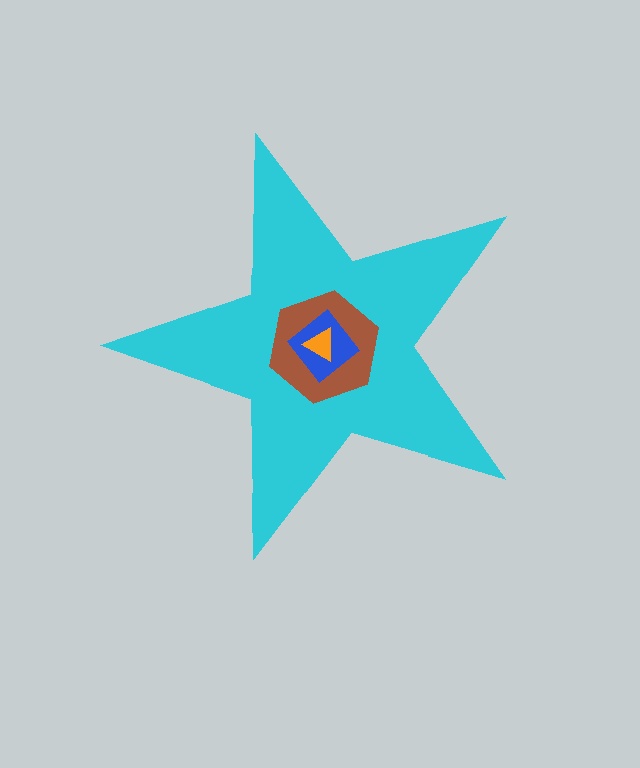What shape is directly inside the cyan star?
The brown hexagon.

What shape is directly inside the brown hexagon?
The blue diamond.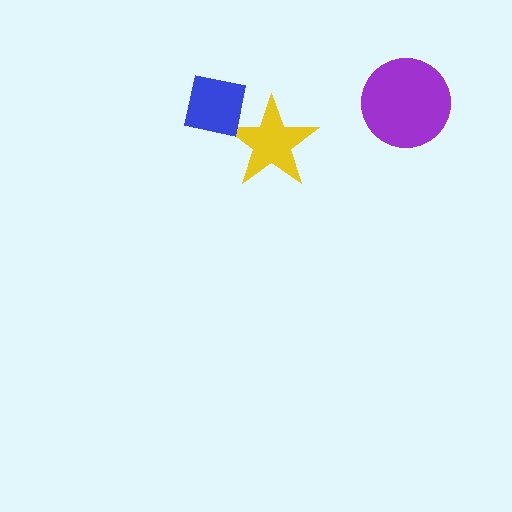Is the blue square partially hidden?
No, no other shape covers it.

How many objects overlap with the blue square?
1 object overlaps with the blue square.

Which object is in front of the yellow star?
The blue square is in front of the yellow star.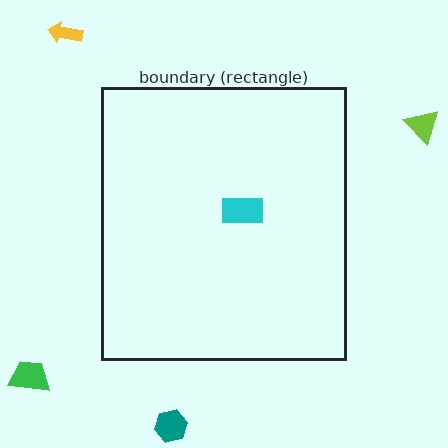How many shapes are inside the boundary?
1 inside, 4 outside.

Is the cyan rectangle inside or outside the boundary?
Inside.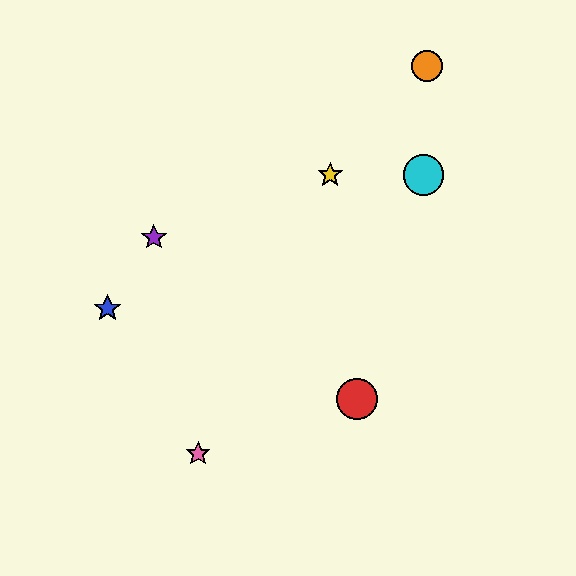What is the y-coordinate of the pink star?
The pink star is at y≈454.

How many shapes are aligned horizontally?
3 shapes (the green star, the yellow star, the cyan circle) are aligned horizontally.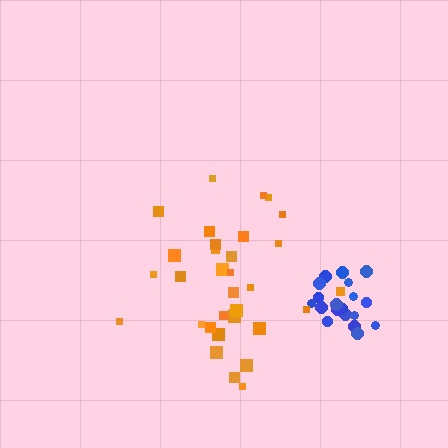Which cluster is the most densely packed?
Blue.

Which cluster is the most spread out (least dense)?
Orange.